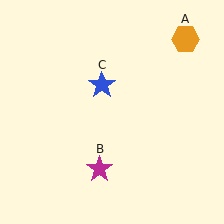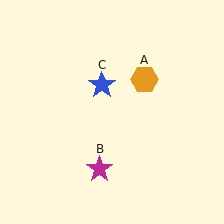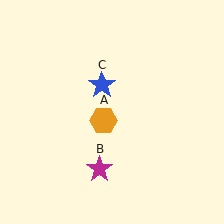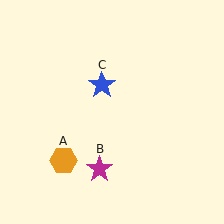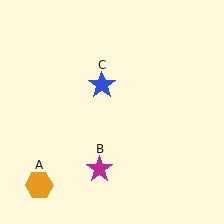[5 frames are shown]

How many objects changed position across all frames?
1 object changed position: orange hexagon (object A).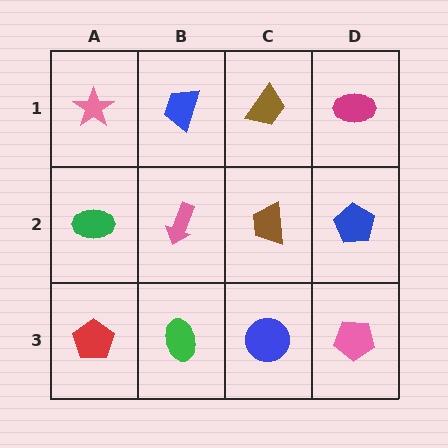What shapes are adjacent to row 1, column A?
A green ellipse (row 2, column A), a blue trapezoid (row 1, column B).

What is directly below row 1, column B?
A pink arrow.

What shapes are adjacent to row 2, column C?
A brown trapezoid (row 1, column C), a blue circle (row 3, column C), a pink arrow (row 2, column B), a blue pentagon (row 2, column D).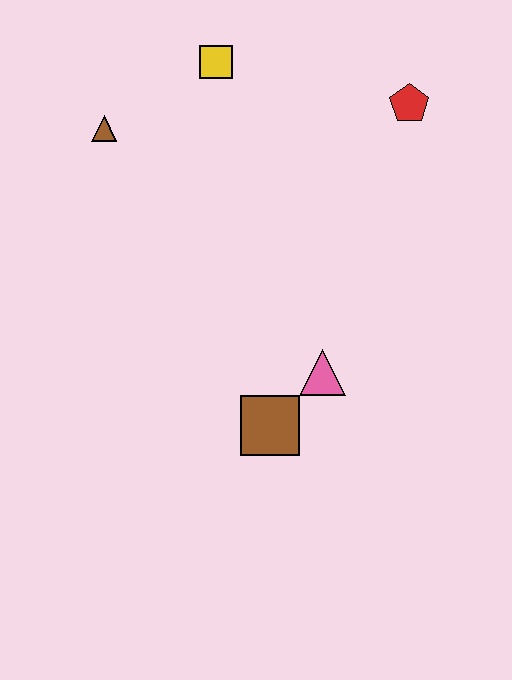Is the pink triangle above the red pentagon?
No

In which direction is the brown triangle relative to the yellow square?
The brown triangle is to the left of the yellow square.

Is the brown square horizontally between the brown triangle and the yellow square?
No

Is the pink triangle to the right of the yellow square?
Yes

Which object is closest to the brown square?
The pink triangle is closest to the brown square.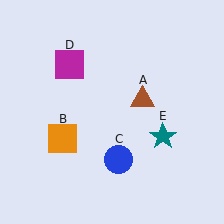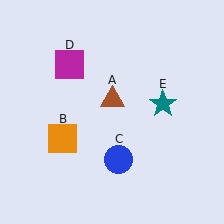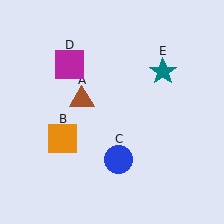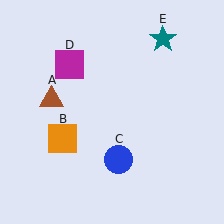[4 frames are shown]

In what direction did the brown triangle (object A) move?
The brown triangle (object A) moved left.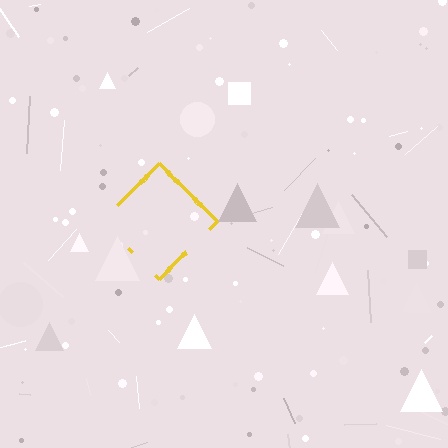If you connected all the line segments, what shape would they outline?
They would outline a diamond.